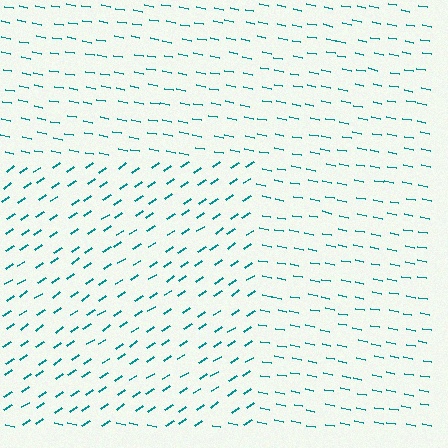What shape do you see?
I see a rectangle.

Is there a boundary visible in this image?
Yes, there is a texture boundary formed by a change in line orientation.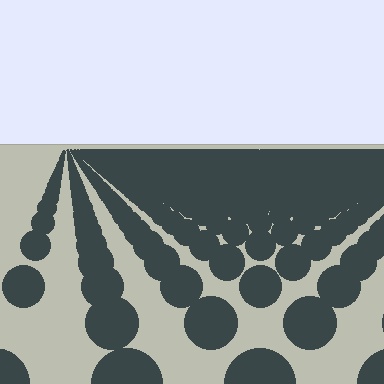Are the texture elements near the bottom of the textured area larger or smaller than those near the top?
Larger. Near the bottom, elements are closer to the viewer and appear at a bigger on-screen size.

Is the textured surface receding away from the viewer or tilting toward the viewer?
The surface is receding away from the viewer. Texture elements get smaller and denser toward the top.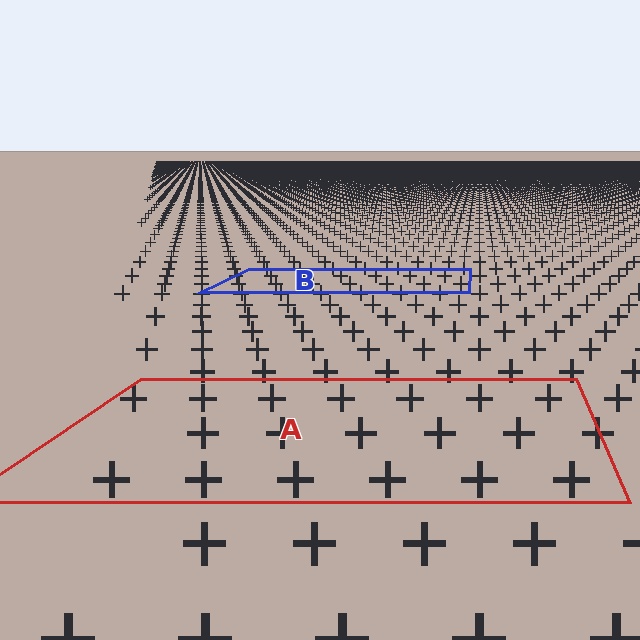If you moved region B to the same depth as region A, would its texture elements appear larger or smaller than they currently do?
They would appear larger. At a closer depth, the same texture elements are projected at a bigger on-screen size.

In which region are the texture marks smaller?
The texture marks are smaller in region B, because it is farther away.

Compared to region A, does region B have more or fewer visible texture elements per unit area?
Region B has more texture elements per unit area — they are packed more densely because it is farther away.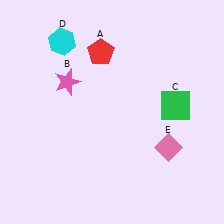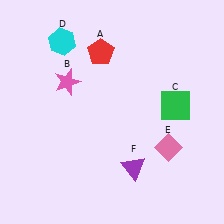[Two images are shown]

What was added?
A purple triangle (F) was added in Image 2.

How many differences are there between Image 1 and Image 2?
There is 1 difference between the two images.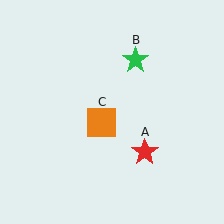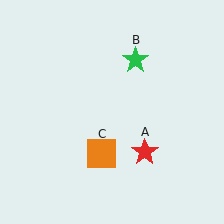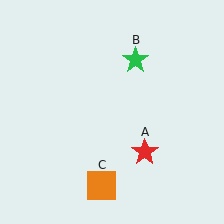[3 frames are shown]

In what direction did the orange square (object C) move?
The orange square (object C) moved down.